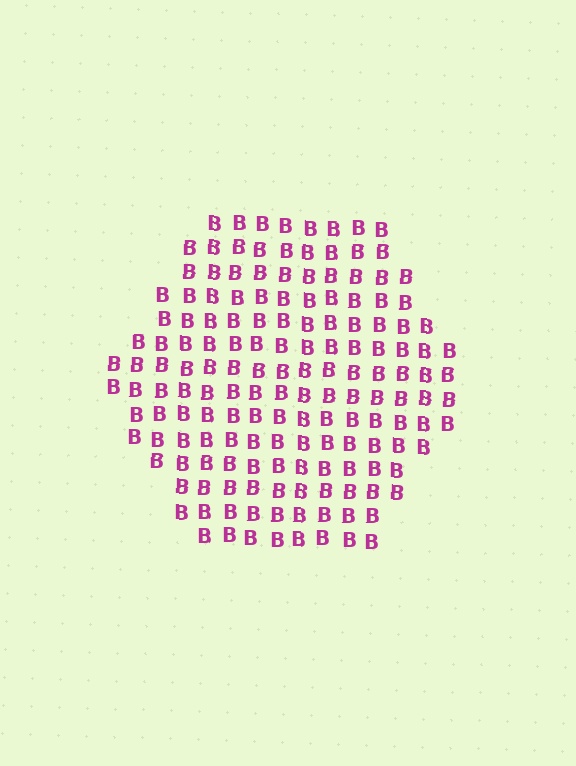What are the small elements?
The small elements are letter B's.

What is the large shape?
The large shape is a hexagon.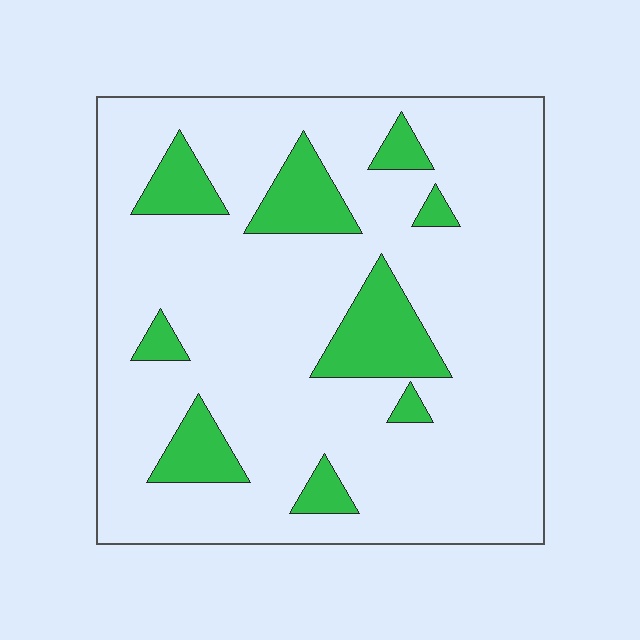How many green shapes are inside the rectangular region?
9.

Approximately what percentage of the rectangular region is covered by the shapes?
Approximately 15%.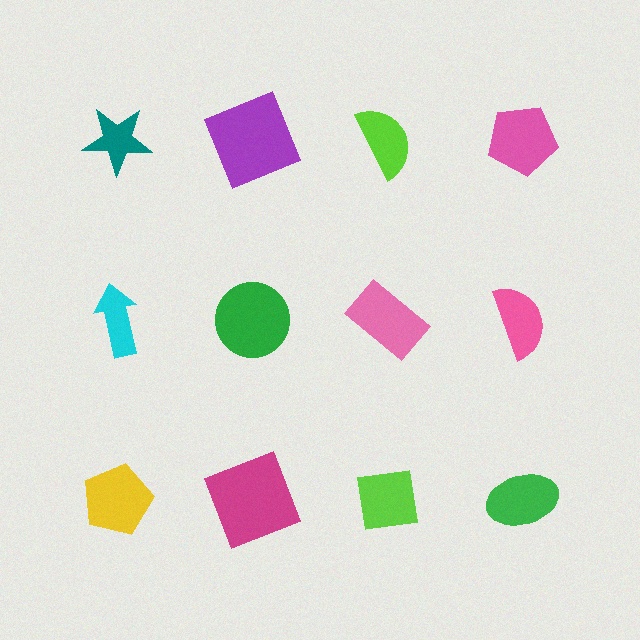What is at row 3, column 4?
A green ellipse.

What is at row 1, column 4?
A pink pentagon.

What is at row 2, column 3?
A pink rectangle.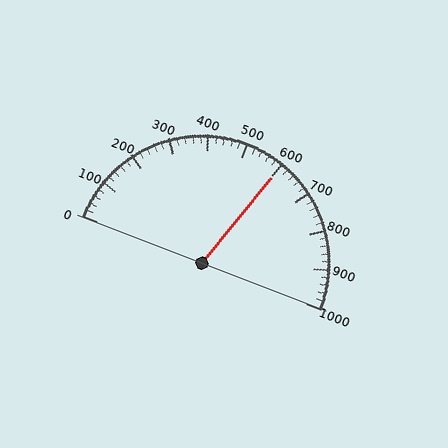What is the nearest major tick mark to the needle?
The nearest major tick mark is 600.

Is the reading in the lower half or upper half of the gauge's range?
The reading is in the upper half of the range (0 to 1000).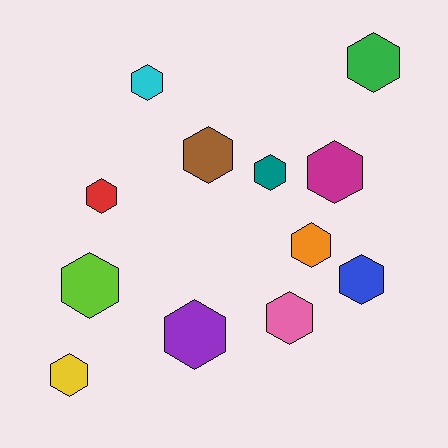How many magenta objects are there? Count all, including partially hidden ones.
There is 1 magenta object.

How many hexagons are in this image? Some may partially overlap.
There are 12 hexagons.